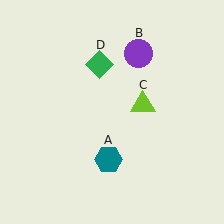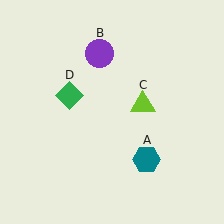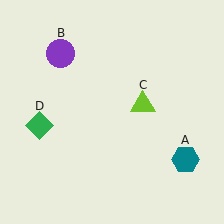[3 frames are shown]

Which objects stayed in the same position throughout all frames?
Lime triangle (object C) remained stationary.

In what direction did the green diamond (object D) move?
The green diamond (object D) moved down and to the left.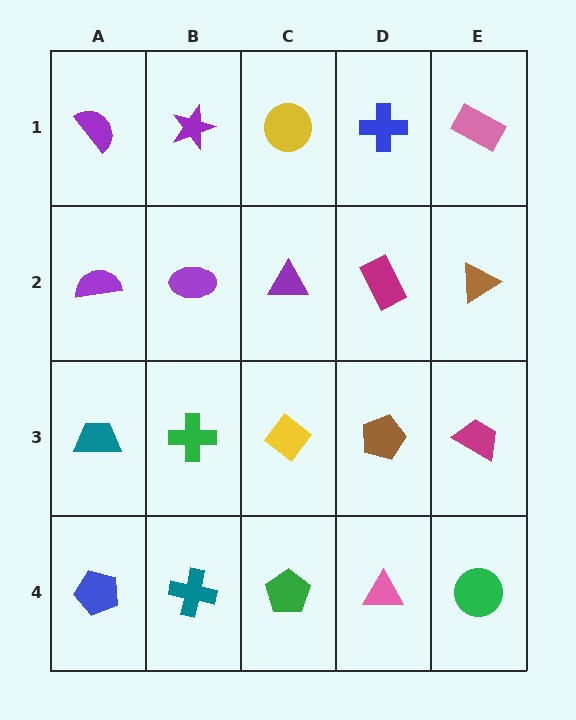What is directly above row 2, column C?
A yellow circle.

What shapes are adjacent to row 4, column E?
A magenta trapezoid (row 3, column E), a pink triangle (row 4, column D).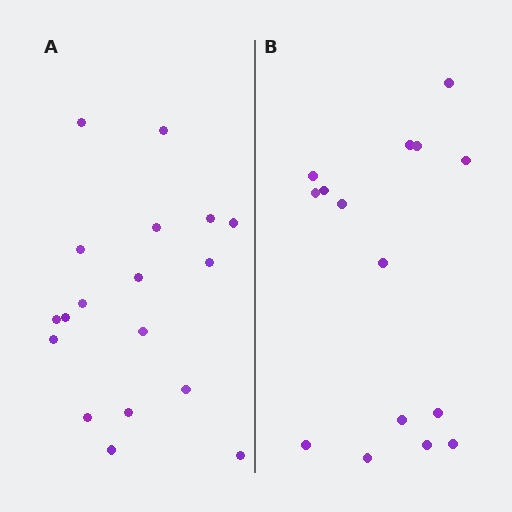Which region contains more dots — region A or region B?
Region A (the left region) has more dots.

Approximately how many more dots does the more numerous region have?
Region A has just a few more — roughly 2 or 3 more dots than region B.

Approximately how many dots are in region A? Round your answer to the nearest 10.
About 20 dots. (The exact count is 18, which rounds to 20.)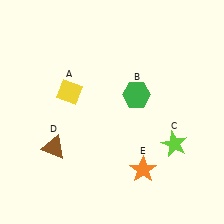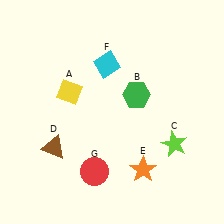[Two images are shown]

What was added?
A cyan diamond (F), a red circle (G) were added in Image 2.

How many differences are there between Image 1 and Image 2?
There are 2 differences between the two images.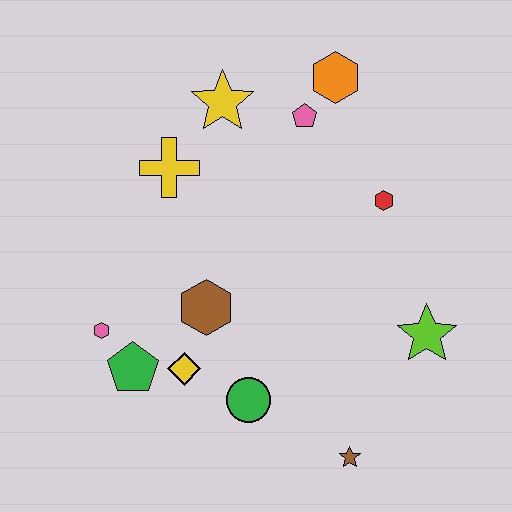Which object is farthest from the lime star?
The pink hexagon is farthest from the lime star.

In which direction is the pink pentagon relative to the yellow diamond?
The pink pentagon is above the yellow diamond.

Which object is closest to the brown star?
The green circle is closest to the brown star.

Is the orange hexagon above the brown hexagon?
Yes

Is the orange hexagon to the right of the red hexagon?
No